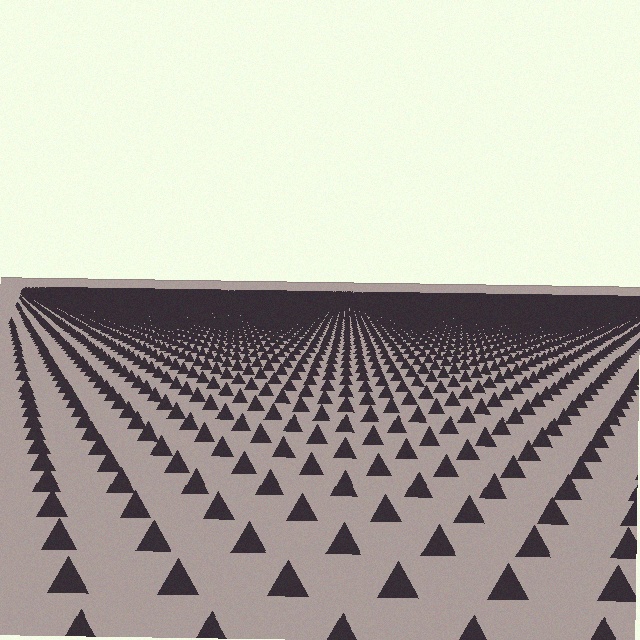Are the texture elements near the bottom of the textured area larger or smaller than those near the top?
Larger. Near the bottom, elements are closer to the viewer and appear at a bigger on-screen size.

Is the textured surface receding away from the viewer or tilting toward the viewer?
The surface is receding away from the viewer. Texture elements get smaller and denser toward the top.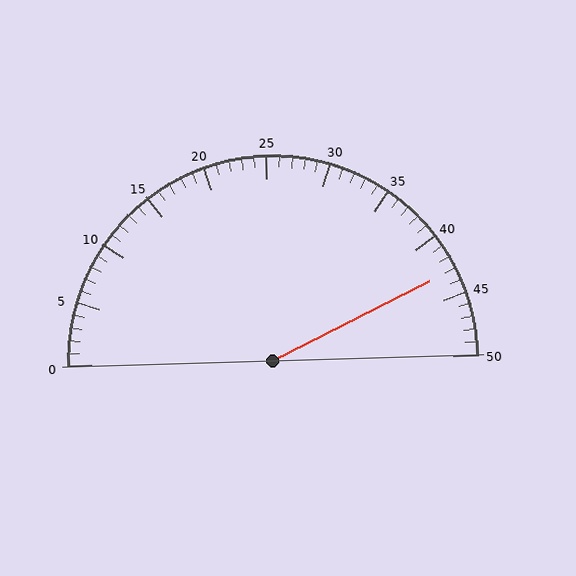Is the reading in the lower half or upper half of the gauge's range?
The reading is in the upper half of the range (0 to 50).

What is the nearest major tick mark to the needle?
The nearest major tick mark is 45.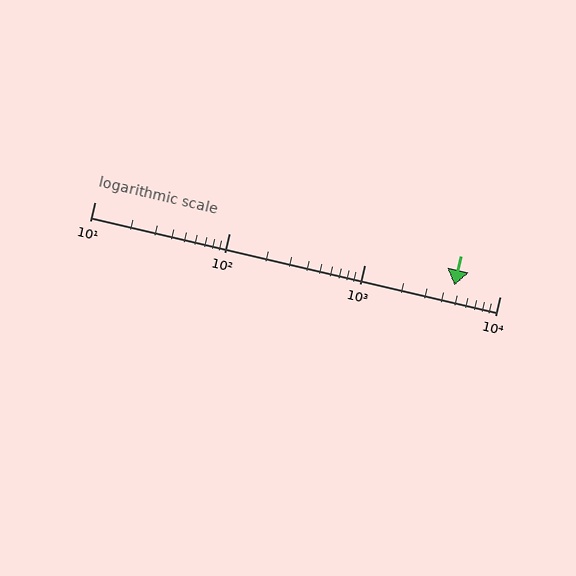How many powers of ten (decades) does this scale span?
The scale spans 3 decades, from 10 to 10000.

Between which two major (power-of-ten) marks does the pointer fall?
The pointer is between 1000 and 10000.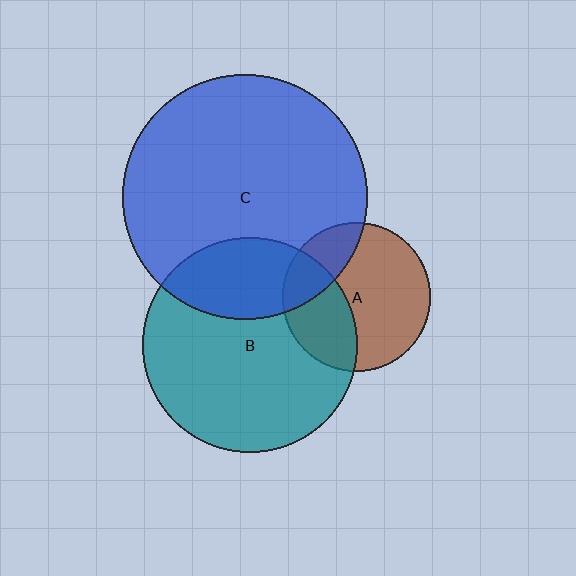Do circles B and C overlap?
Yes.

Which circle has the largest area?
Circle C (blue).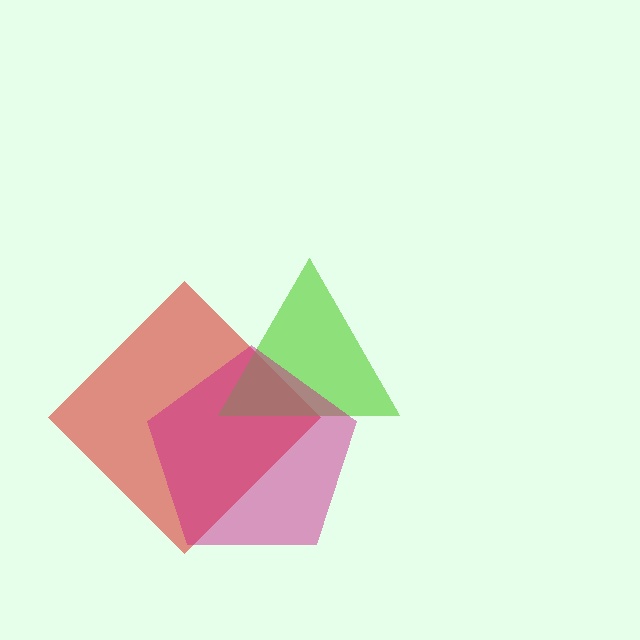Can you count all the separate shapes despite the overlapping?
Yes, there are 3 separate shapes.